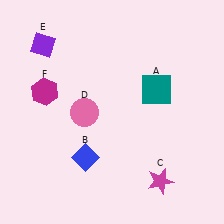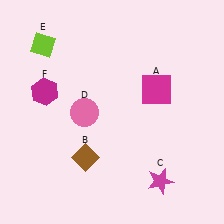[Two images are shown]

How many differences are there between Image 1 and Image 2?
There are 3 differences between the two images.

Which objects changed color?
A changed from teal to magenta. B changed from blue to brown. E changed from purple to lime.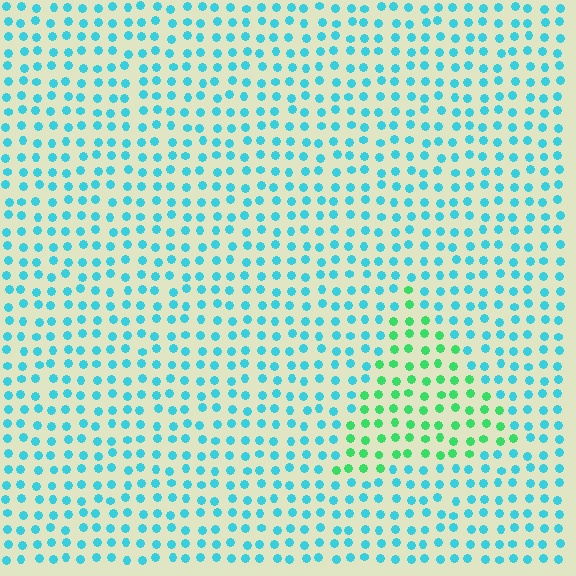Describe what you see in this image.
The image is filled with small cyan elements in a uniform arrangement. A triangle-shaped region is visible where the elements are tinted to a slightly different hue, forming a subtle color boundary.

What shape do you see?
I see a triangle.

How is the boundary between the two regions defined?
The boundary is defined purely by a slight shift in hue (about 49 degrees). Spacing, size, and orientation are identical on both sides.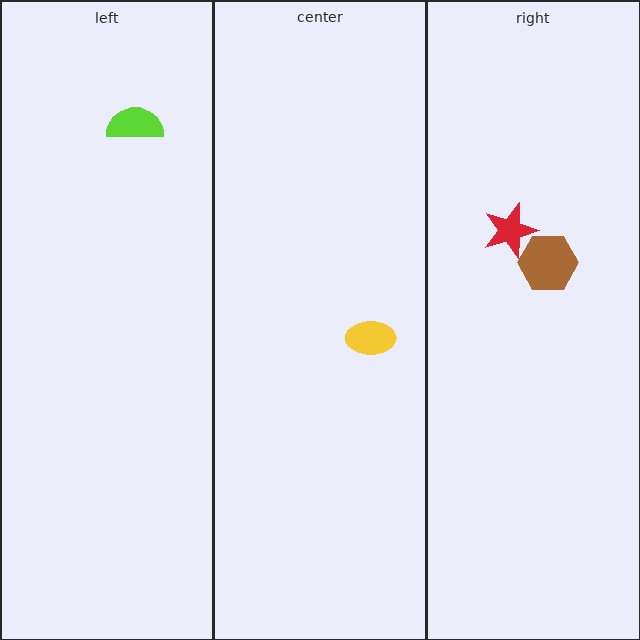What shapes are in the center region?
The yellow ellipse.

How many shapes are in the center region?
1.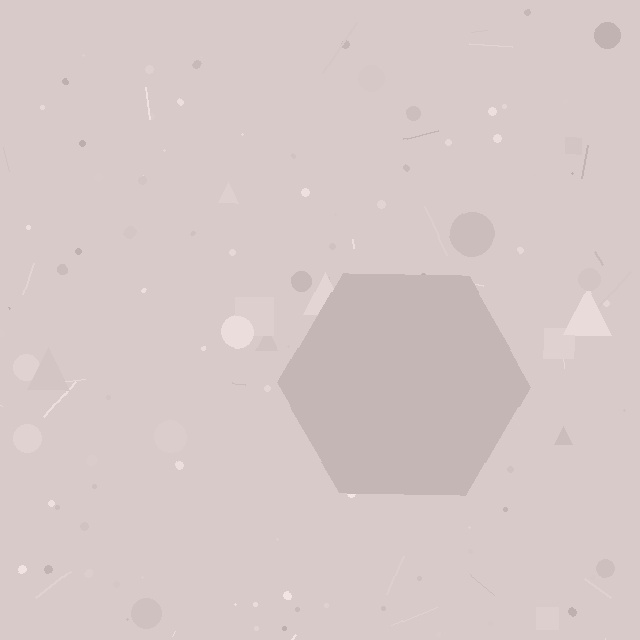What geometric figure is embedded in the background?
A hexagon is embedded in the background.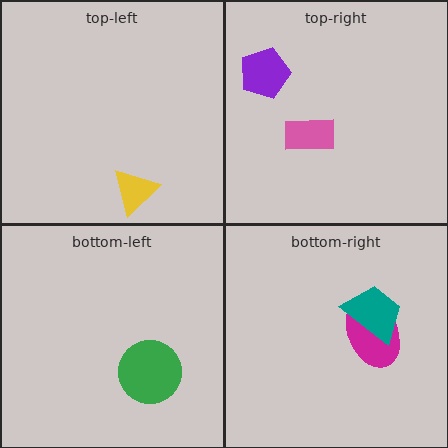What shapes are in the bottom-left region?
The green circle.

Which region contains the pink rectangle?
The top-right region.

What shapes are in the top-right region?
The purple pentagon, the pink rectangle.